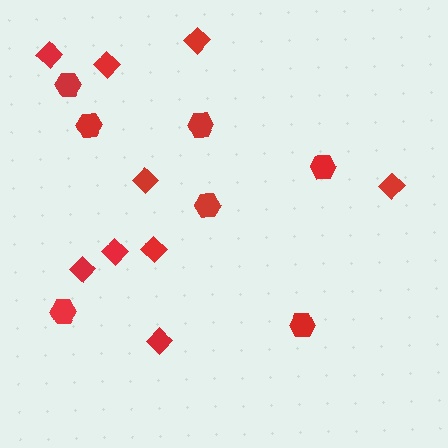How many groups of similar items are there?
There are 2 groups: one group of hexagons (7) and one group of diamonds (9).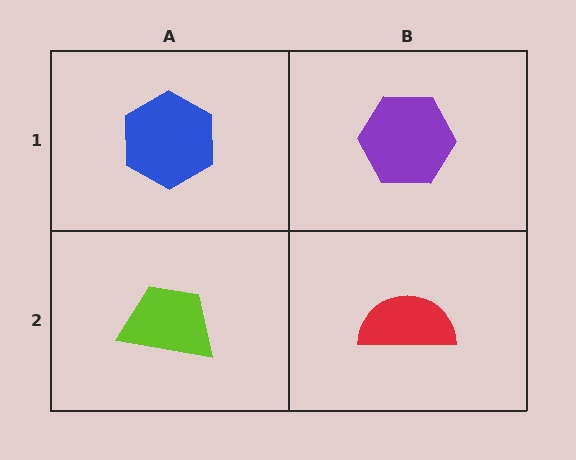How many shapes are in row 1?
2 shapes.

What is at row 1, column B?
A purple hexagon.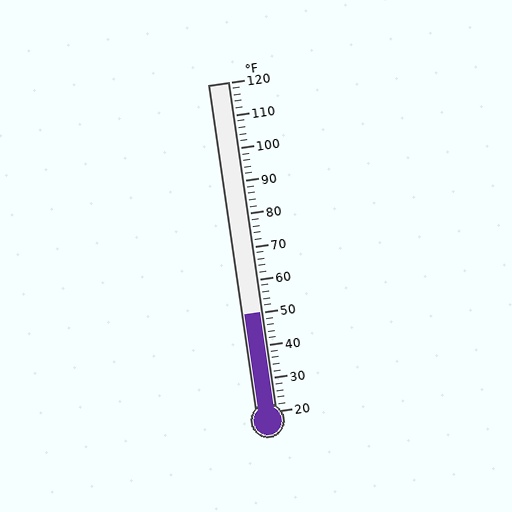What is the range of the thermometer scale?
The thermometer scale ranges from 20°F to 120°F.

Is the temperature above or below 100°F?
The temperature is below 100°F.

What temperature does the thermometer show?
The thermometer shows approximately 50°F.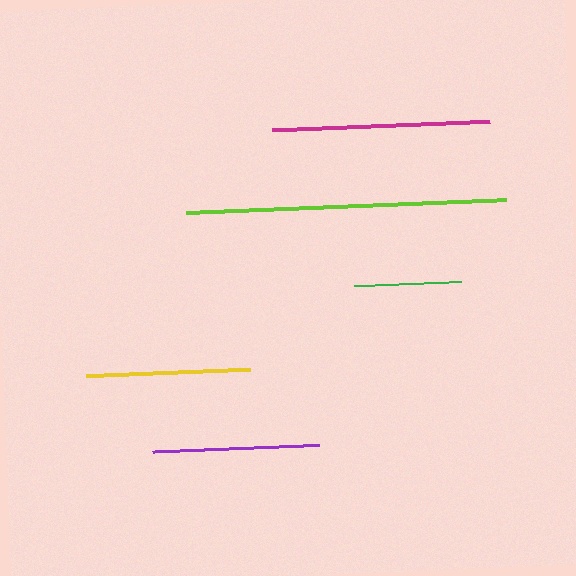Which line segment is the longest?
The lime line is the longest at approximately 320 pixels.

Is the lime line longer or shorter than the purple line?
The lime line is longer than the purple line.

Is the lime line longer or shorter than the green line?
The lime line is longer than the green line.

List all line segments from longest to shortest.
From longest to shortest: lime, magenta, purple, yellow, green.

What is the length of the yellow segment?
The yellow segment is approximately 163 pixels long.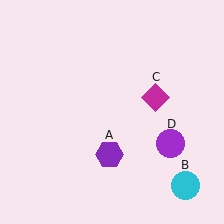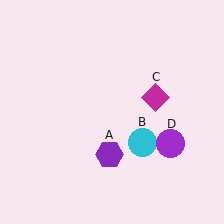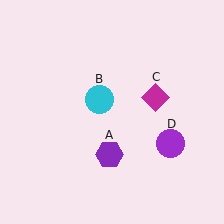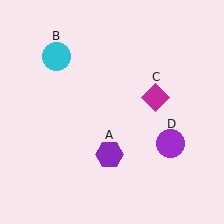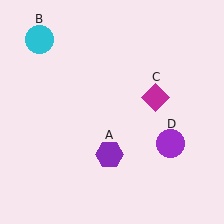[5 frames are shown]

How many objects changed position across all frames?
1 object changed position: cyan circle (object B).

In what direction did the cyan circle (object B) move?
The cyan circle (object B) moved up and to the left.